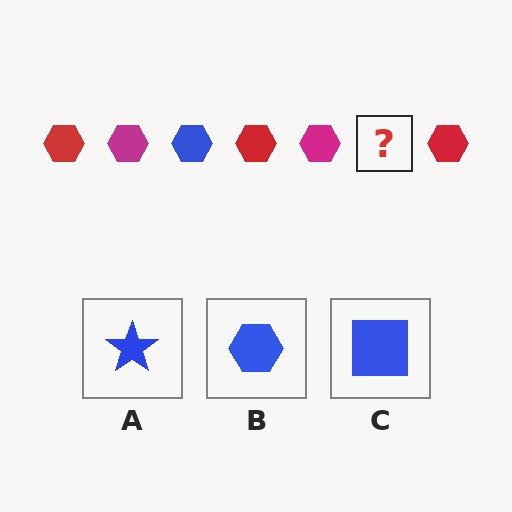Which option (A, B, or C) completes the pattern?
B.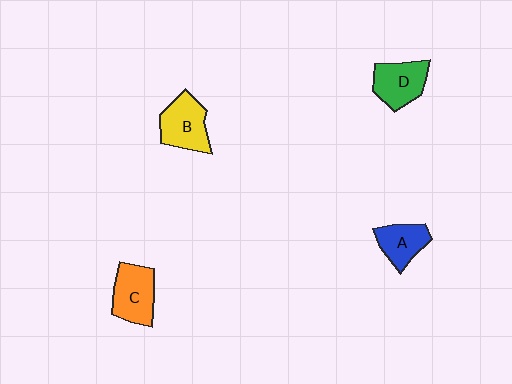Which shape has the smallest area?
Shape A (blue).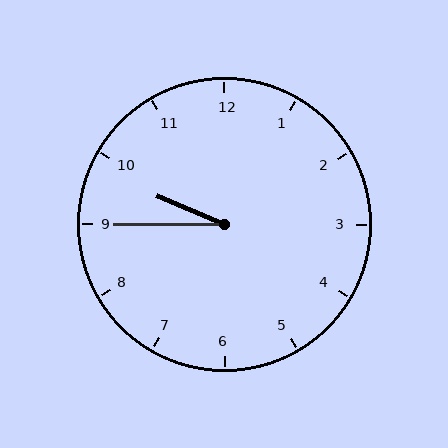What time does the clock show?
9:45.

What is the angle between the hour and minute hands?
Approximately 22 degrees.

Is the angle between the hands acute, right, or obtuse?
It is acute.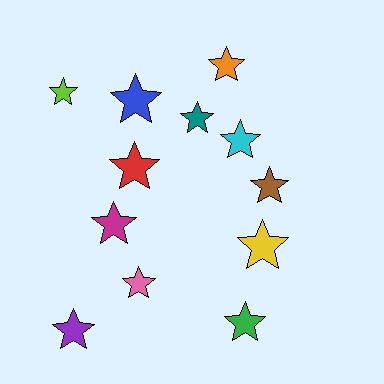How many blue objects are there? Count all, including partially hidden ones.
There is 1 blue object.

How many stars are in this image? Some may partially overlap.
There are 12 stars.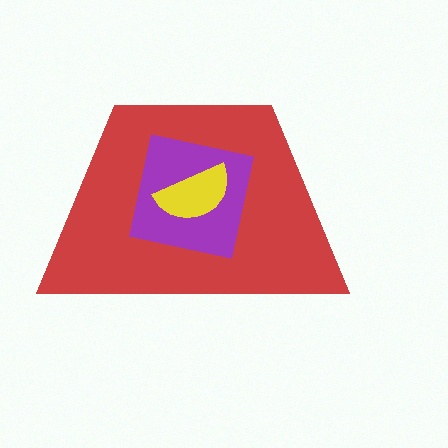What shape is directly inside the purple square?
The yellow semicircle.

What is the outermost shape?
The red trapezoid.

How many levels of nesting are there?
3.